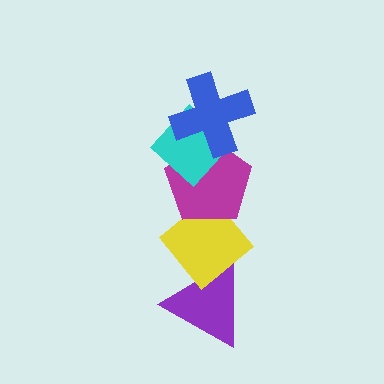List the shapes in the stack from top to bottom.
From top to bottom: the blue cross, the cyan diamond, the magenta pentagon, the yellow diamond, the purple triangle.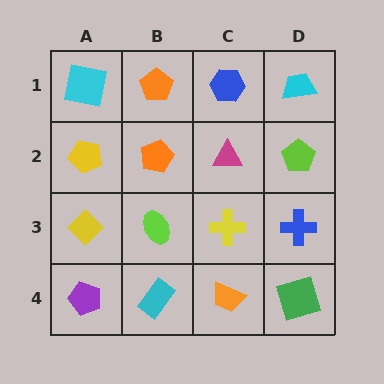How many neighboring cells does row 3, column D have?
3.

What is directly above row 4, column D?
A blue cross.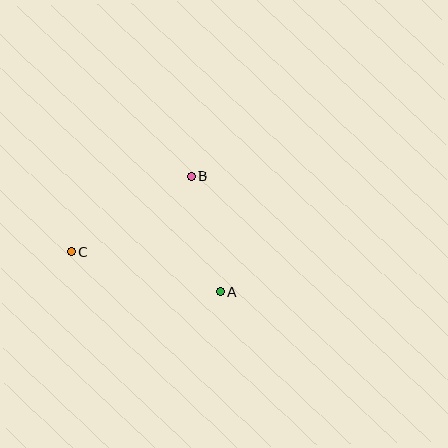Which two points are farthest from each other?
Points A and C are farthest from each other.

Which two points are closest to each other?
Points A and B are closest to each other.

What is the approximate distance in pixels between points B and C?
The distance between B and C is approximately 142 pixels.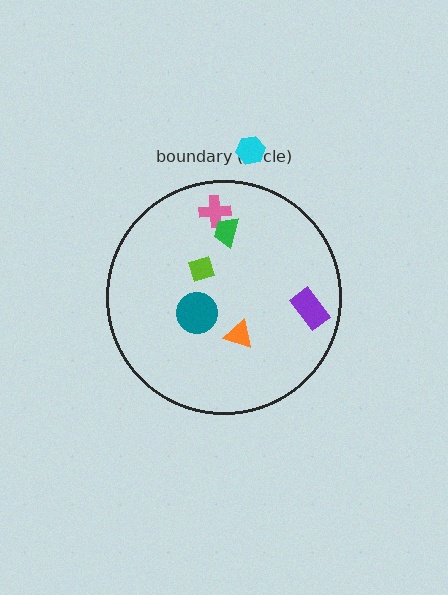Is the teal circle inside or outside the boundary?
Inside.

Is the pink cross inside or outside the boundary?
Inside.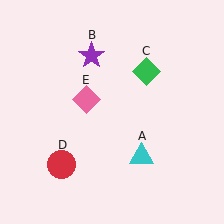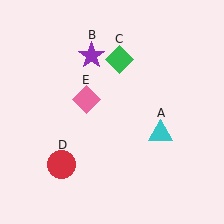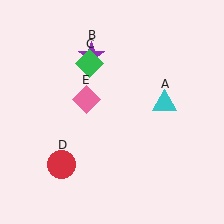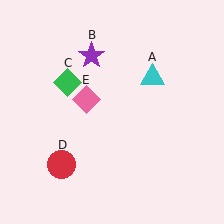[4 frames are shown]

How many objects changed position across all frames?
2 objects changed position: cyan triangle (object A), green diamond (object C).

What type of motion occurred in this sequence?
The cyan triangle (object A), green diamond (object C) rotated counterclockwise around the center of the scene.